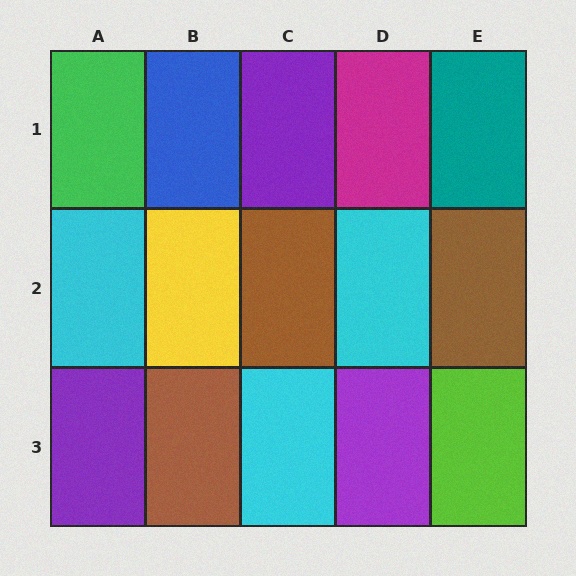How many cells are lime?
1 cell is lime.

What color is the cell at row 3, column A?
Purple.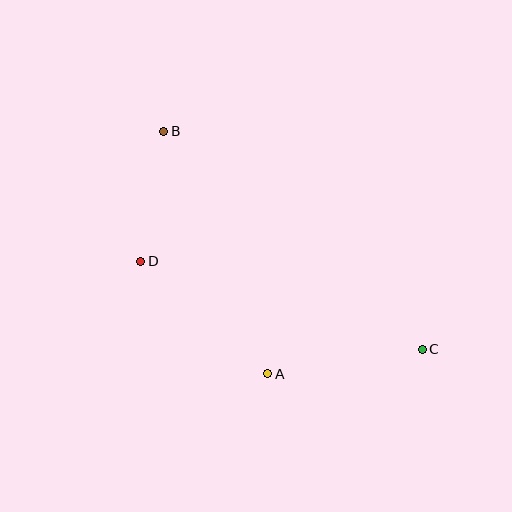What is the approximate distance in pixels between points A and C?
The distance between A and C is approximately 157 pixels.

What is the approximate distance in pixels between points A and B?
The distance between A and B is approximately 264 pixels.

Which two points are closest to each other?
Points B and D are closest to each other.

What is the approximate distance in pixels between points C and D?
The distance between C and D is approximately 295 pixels.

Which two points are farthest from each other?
Points B and C are farthest from each other.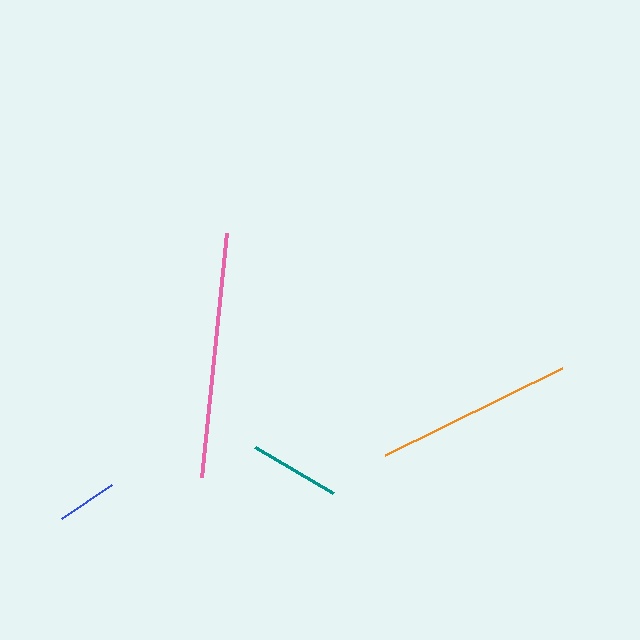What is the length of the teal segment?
The teal segment is approximately 90 pixels long.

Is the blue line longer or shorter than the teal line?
The teal line is longer than the blue line.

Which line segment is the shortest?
The blue line is the shortest at approximately 60 pixels.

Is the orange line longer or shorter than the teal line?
The orange line is longer than the teal line.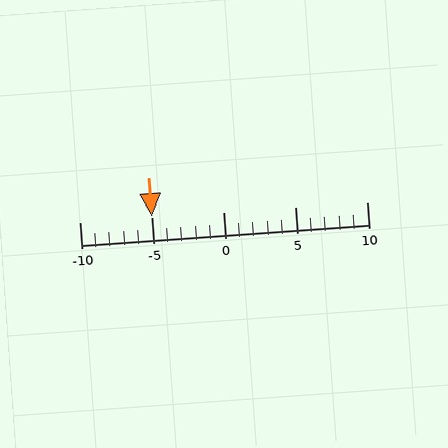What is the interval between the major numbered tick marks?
The major tick marks are spaced 5 units apart.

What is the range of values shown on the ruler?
The ruler shows values from -10 to 10.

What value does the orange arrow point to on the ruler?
The orange arrow points to approximately -5.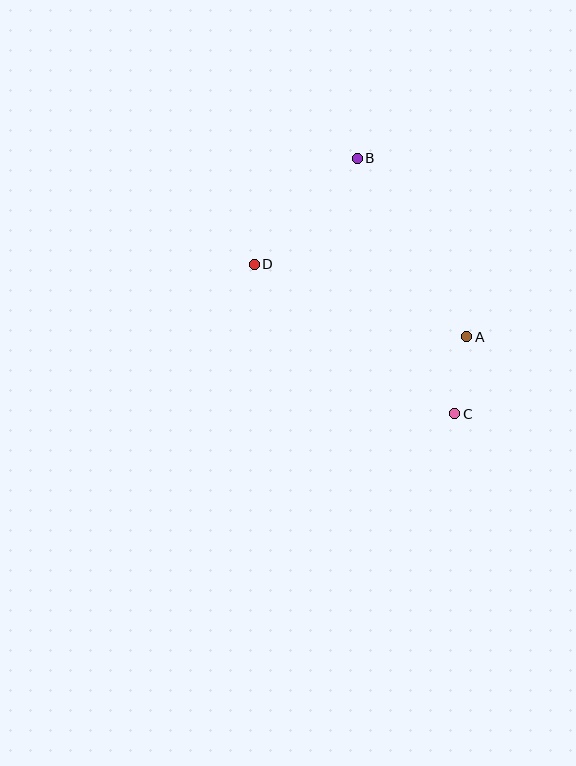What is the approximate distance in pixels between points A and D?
The distance between A and D is approximately 225 pixels.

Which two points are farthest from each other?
Points B and C are farthest from each other.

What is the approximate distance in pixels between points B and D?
The distance between B and D is approximately 148 pixels.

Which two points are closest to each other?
Points A and C are closest to each other.